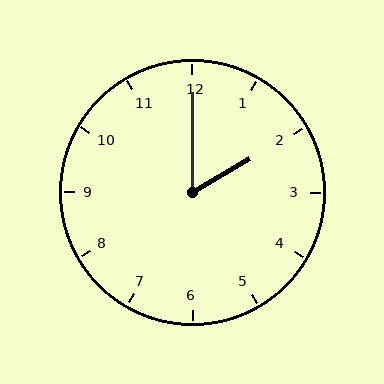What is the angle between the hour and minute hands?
Approximately 60 degrees.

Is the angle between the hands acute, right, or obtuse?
It is acute.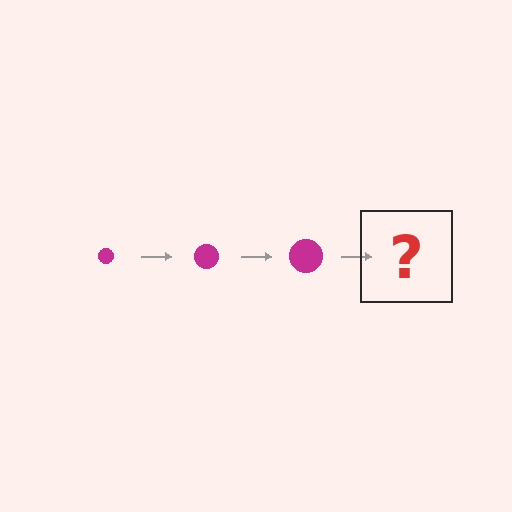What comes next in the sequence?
The next element should be a magenta circle, larger than the previous one.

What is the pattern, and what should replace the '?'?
The pattern is that the circle gets progressively larger each step. The '?' should be a magenta circle, larger than the previous one.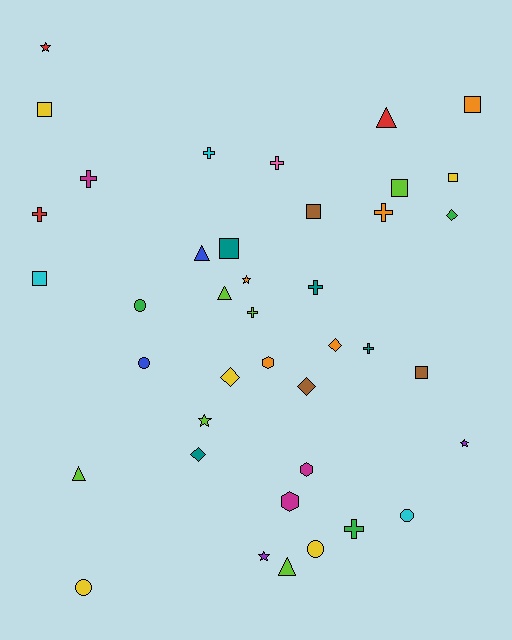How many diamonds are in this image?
There are 5 diamonds.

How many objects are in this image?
There are 40 objects.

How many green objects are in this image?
There are 3 green objects.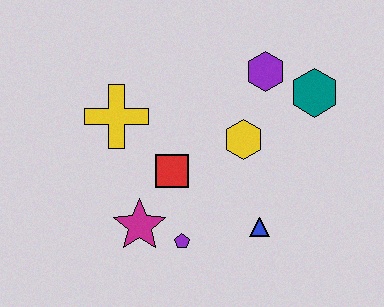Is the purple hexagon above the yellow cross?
Yes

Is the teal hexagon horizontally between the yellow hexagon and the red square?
No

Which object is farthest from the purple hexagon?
The magenta star is farthest from the purple hexagon.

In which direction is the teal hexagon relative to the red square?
The teal hexagon is to the right of the red square.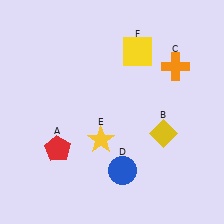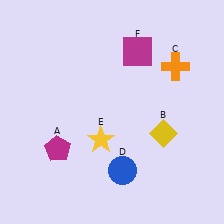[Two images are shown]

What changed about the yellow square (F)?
In Image 1, F is yellow. In Image 2, it changed to magenta.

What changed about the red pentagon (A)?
In Image 1, A is red. In Image 2, it changed to magenta.